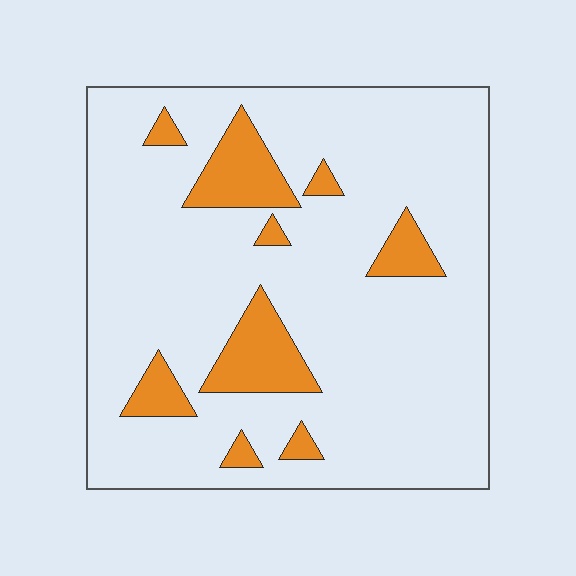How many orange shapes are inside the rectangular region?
9.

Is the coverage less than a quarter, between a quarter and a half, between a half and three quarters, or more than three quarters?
Less than a quarter.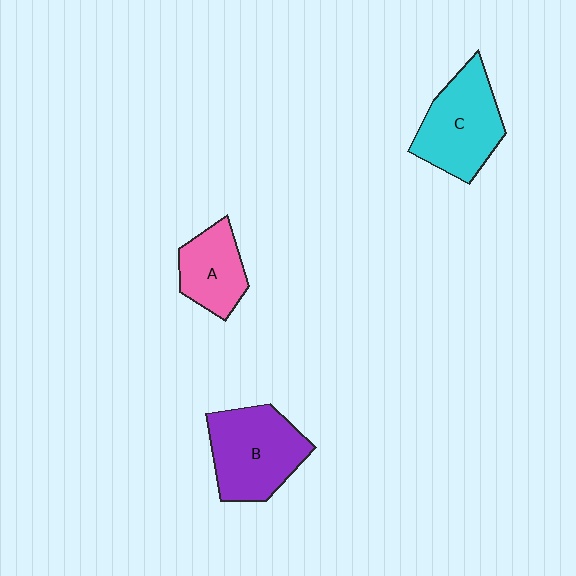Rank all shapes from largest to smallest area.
From largest to smallest: B (purple), C (cyan), A (pink).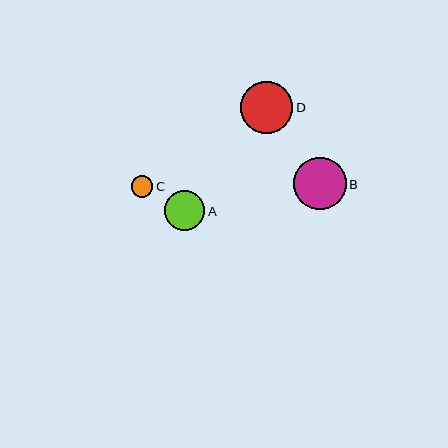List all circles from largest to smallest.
From largest to smallest: B, D, A, C.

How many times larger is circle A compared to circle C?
Circle A is approximately 1.8 times the size of circle C.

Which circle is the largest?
Circle B is the largest with a size of approximately 53 pixels.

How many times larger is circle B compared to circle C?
Circle B is approximately 2.4 times the size of circle C.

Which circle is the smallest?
Circle C is the smallest with a size of approximately 22 pixels.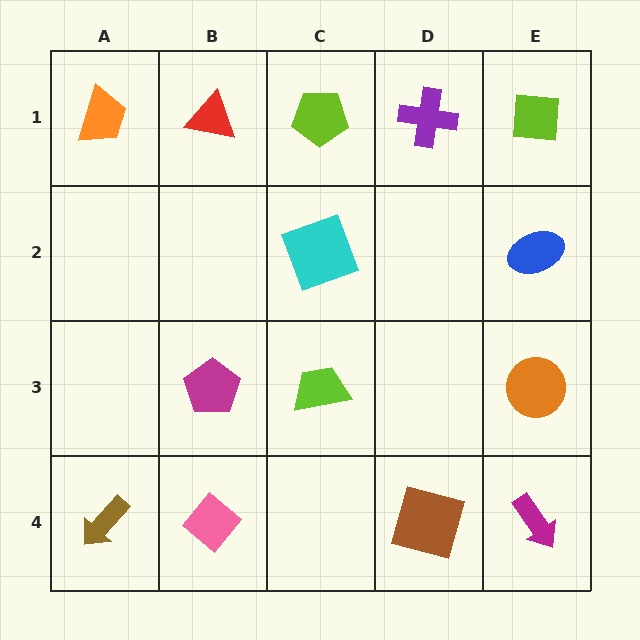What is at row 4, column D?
A brown square.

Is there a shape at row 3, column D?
No, that cell is empty.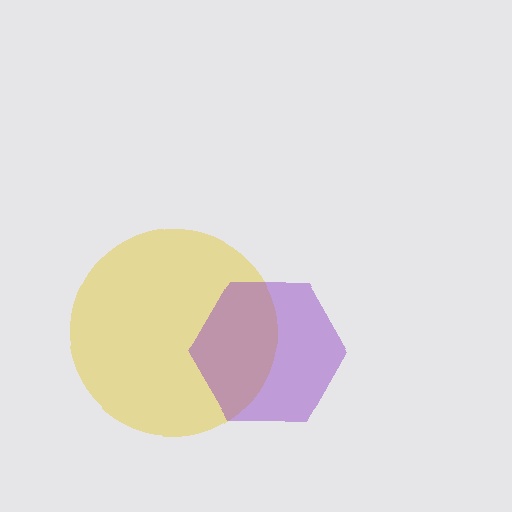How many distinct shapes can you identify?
There are 2 distinct shapes: a yellow circle, a purple hexagon.